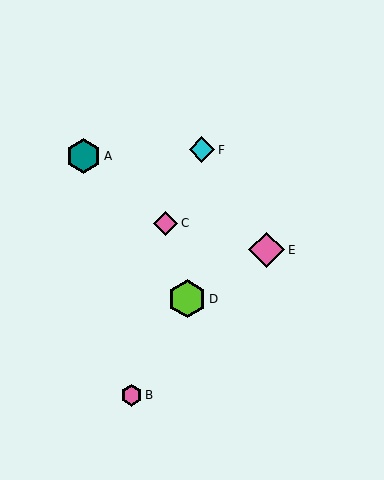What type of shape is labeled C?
Shape C is a pink diamond.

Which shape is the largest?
The lime hexagon (labeled D) is the largest.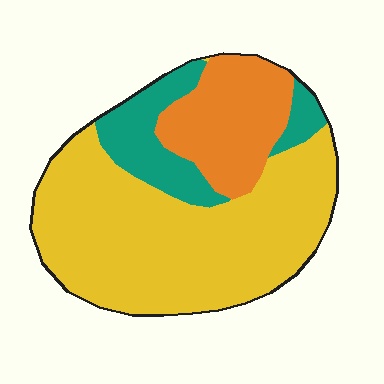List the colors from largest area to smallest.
From largest to smallest: yellow, orange, teal.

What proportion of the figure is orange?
Orange covers about 20% of the figure.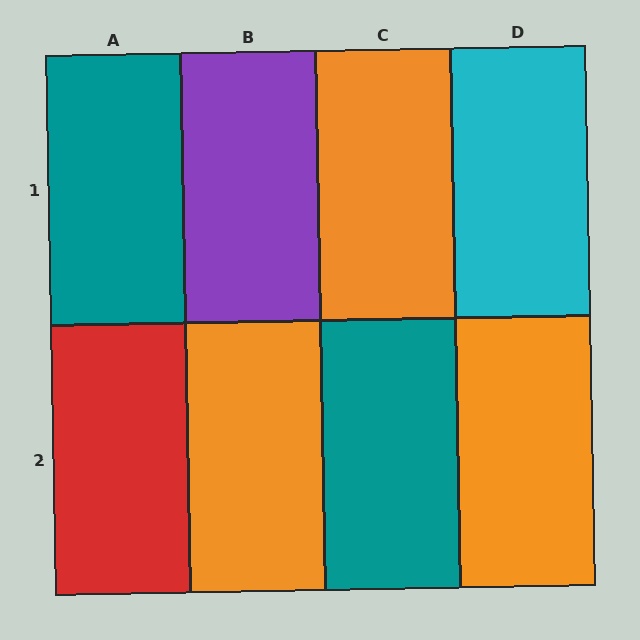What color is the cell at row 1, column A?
Teal.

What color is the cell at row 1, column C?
Orange.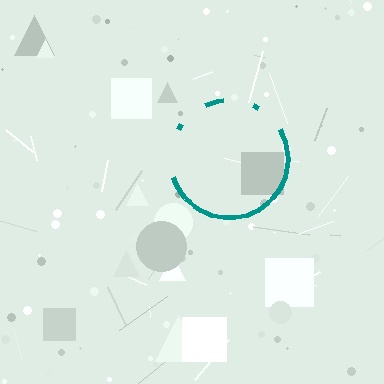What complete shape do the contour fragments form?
The contour fragments form a circle.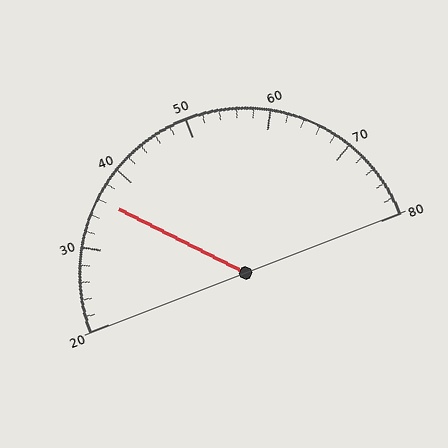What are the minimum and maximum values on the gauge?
The gauge ranges from 20 to 80.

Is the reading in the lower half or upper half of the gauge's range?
The reading is in the lower half of the range (20 to 80).